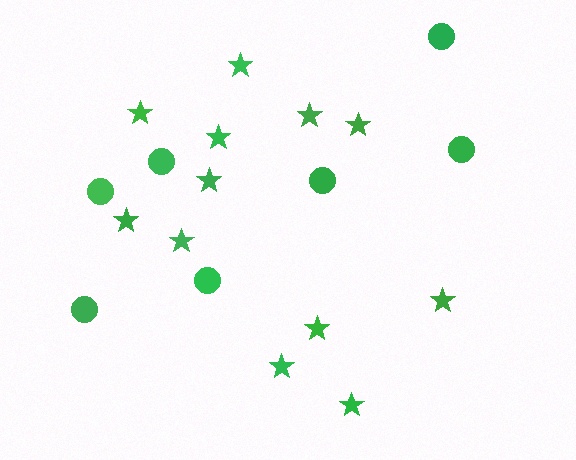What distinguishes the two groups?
There are 2 groups: one group of stars (12) and one group of circles (7).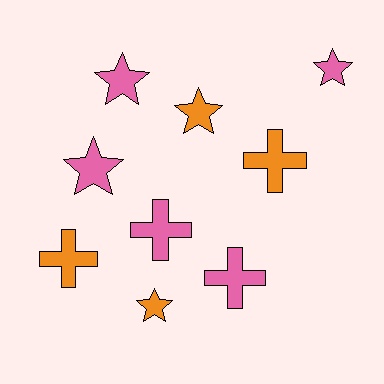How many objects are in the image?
There are 9 objects.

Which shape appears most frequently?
Star, with 5 objects.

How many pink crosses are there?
There are 2 pink crosses.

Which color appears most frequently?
Pink, with 5 objects.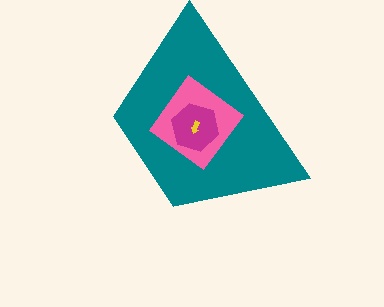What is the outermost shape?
The teal trapezoid.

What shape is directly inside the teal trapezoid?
The pink diamond.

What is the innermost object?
The yellow arrow.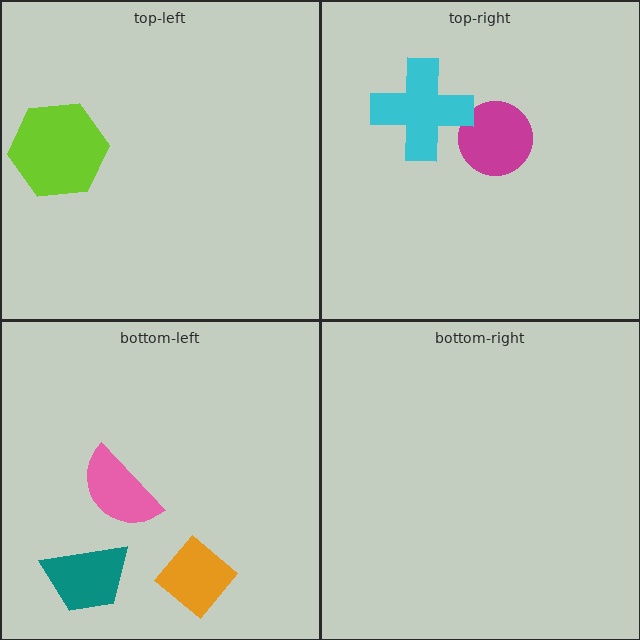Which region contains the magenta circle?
The top-right region.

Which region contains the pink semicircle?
The bottom-left region.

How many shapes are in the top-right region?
2.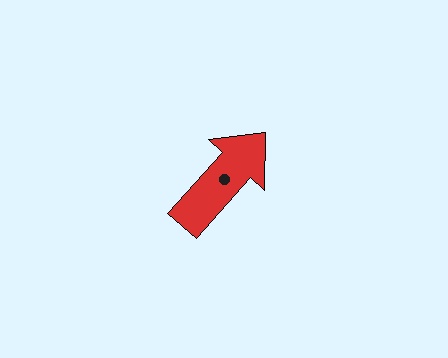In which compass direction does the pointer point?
Northeast.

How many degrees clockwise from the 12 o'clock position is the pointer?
Approximately 42 degrees.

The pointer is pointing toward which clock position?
Roughly 1 o'clock.